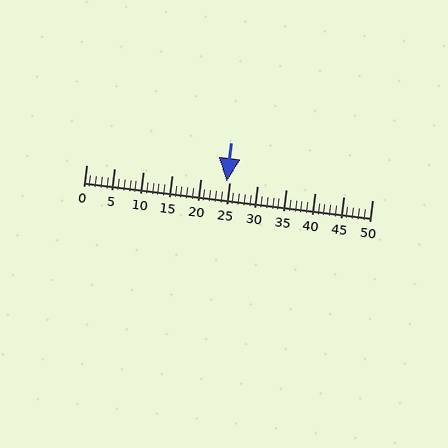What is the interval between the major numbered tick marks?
The major tick marks are spaced 5 units apart.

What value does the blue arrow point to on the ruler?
The blue arrow points to approximately 24.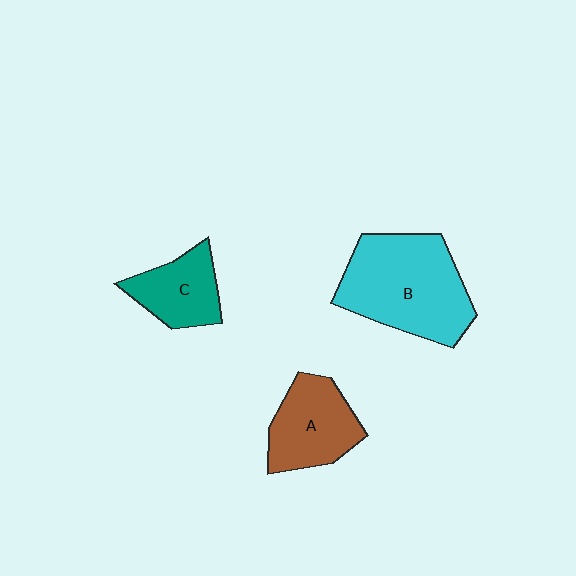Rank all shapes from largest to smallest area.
From largest to smallest: B (cyan), A (brown), C (teal).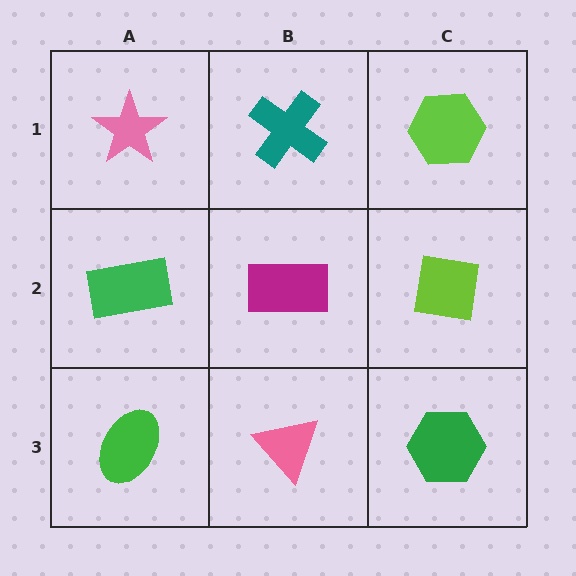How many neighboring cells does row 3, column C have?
2.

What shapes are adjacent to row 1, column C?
A lime square (row 2, column C), a teal cross (row 1, column B).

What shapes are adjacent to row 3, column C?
A lime square (row 2, column C), a pink triangle (row 3, column B).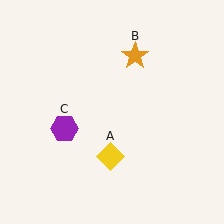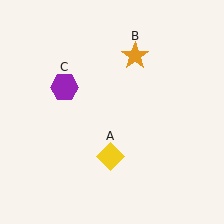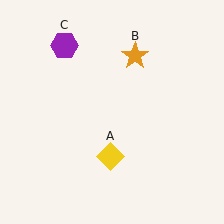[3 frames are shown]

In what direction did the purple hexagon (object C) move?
The purple hexagon (object C) moved up.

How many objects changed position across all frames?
1 object changed position: purple hexagon (object C).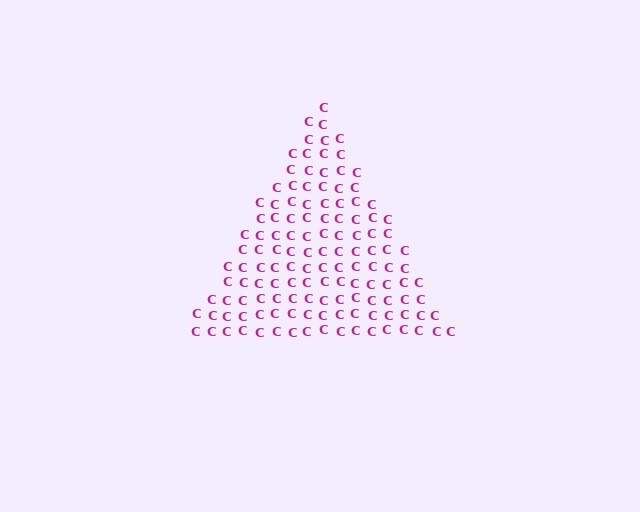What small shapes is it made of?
It is made of small letter C's.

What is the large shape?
The large shape is a triangle.